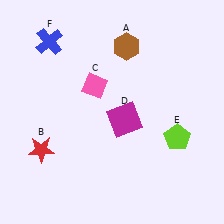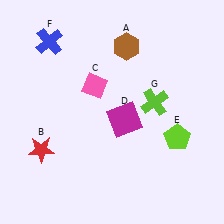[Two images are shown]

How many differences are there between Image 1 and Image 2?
There is 1 difference between the two images.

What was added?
A lime cross (G) was added in Image 2.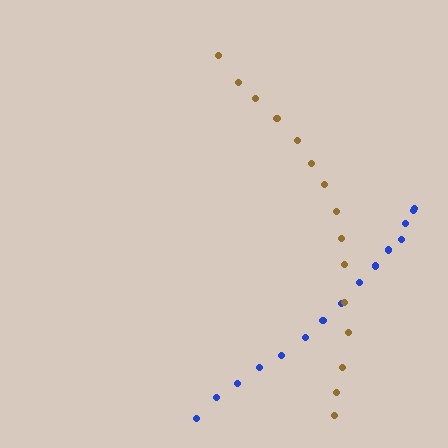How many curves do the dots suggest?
There are 2 distinct paths.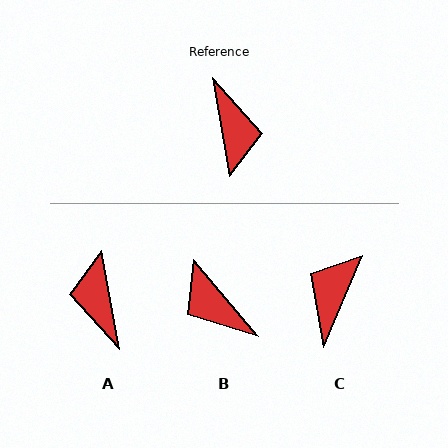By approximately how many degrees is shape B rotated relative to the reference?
Approximately 149 degrees clockwise.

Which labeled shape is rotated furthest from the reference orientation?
A, about 179 degrees away.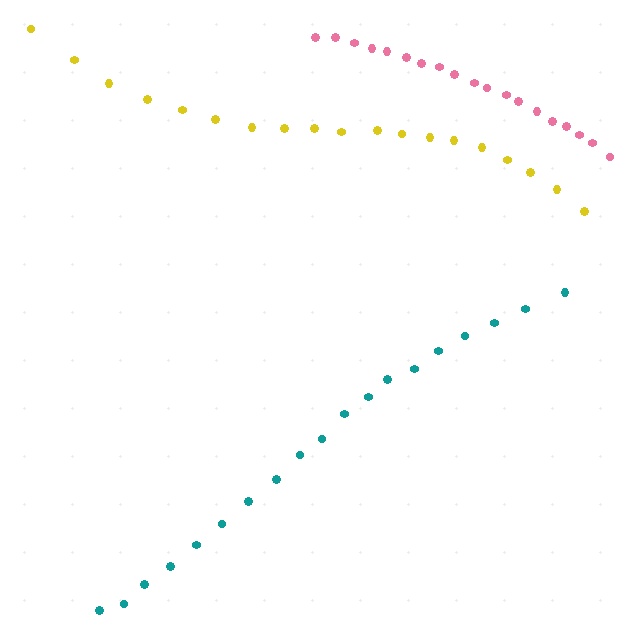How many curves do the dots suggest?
There are 3 distinct paths.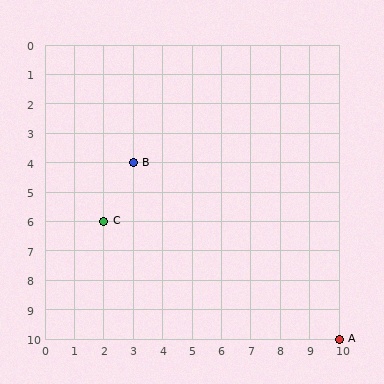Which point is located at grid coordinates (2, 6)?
Point C is at (2, 6).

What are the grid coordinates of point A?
Point A is at grid coordinates (10, 10).